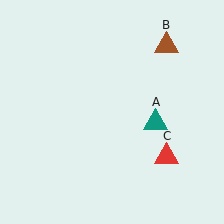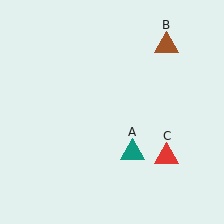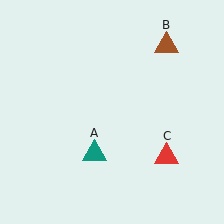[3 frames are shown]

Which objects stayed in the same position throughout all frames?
Brown triangle (object B) and red triangle (object C) remained stationary.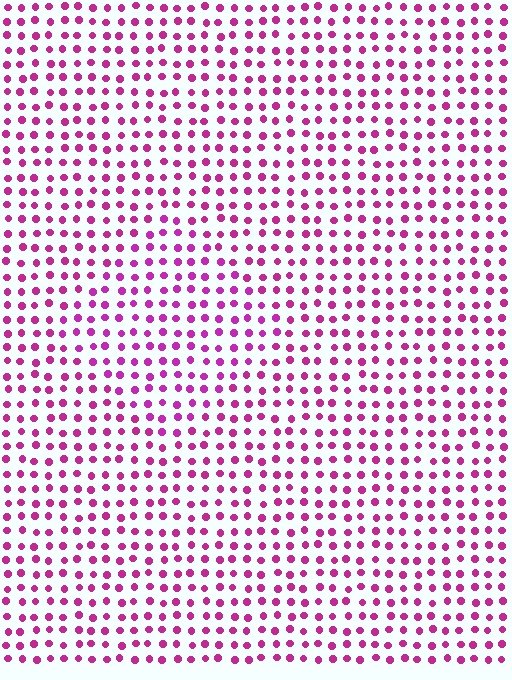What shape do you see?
I see a diamond.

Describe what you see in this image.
The image is filled with small magenta elements in a uniform arrangement. A diamond-shaped region is visible where the elements are tinted to a slightly different hue, forming a subtle color boundary.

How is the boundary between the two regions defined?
The boundary is defined purely by a slight shift in hue (about 14 degrees). Spacing, size, and orientation are identical on both sides.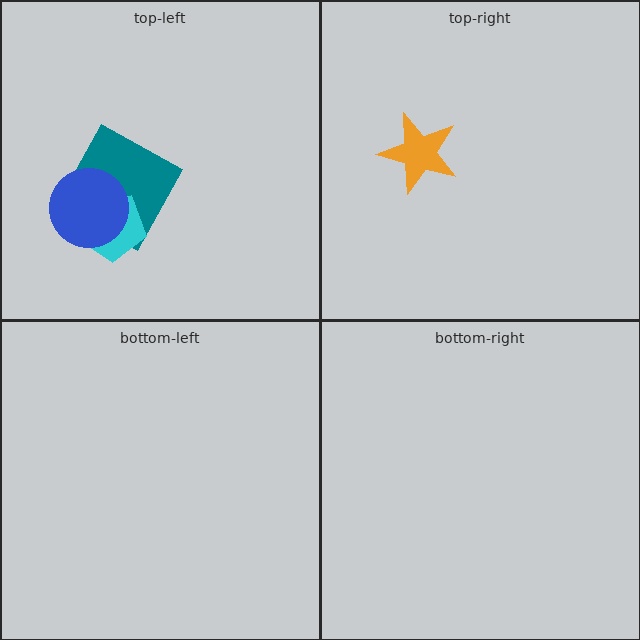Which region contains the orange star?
The top-right region.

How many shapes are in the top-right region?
1.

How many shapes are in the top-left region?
3.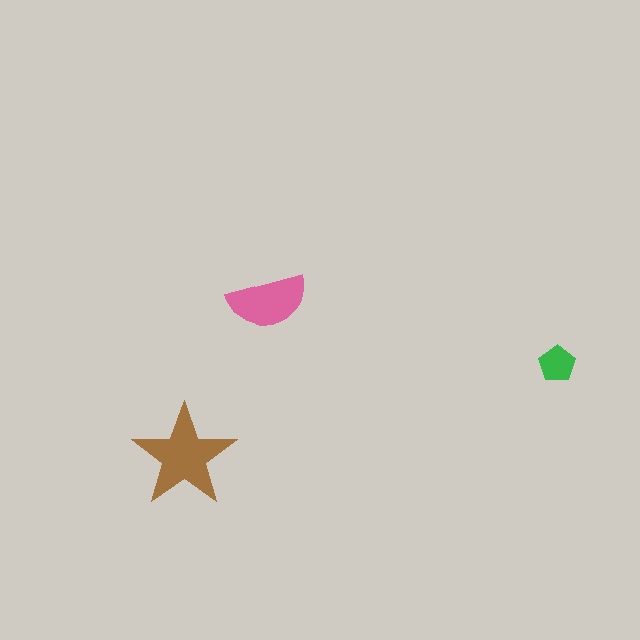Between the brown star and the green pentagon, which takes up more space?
The brown star.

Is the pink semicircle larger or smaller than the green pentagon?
Larger.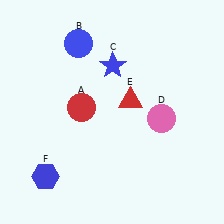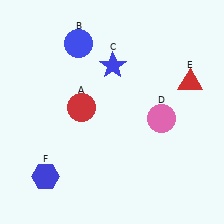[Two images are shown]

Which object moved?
The red triangle (E) moved right.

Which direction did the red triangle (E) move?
The red triangle (E) moved right.